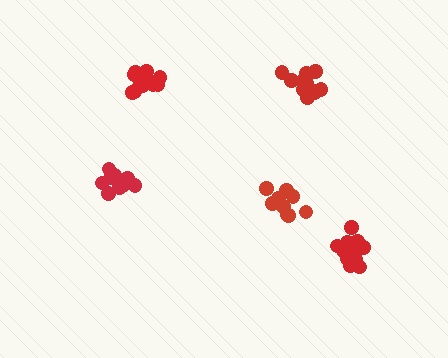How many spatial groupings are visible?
There are 5 spatial groupings.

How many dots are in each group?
Group 1: 10 dots, Group 2: 13 dots, Group 3: 10 dots, Group 4: 13 dots, Group 5: 12 dots (58 total).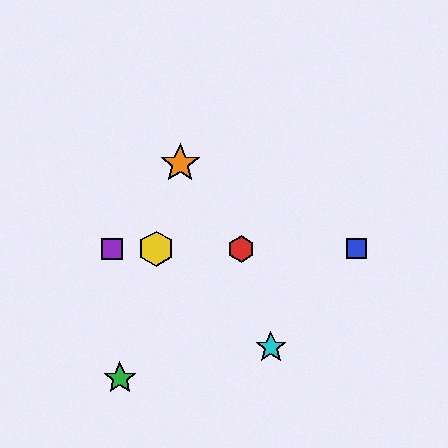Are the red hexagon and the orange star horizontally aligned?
No, the red hexagon is at y≈249 and the orange star is at y≈163.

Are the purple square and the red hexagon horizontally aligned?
Yes, both are at y≈249.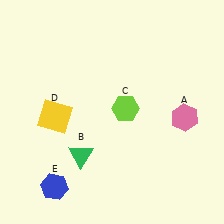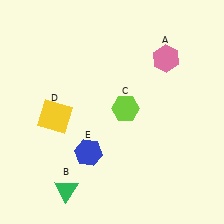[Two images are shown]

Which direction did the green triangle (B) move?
The green triangle (B) moved down.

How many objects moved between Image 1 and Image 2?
3 objects moved between the two images.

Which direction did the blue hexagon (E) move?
The blue hexagon (E) moved up.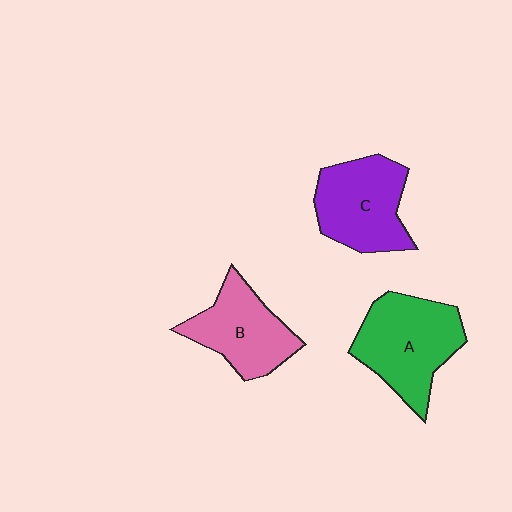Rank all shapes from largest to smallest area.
From largest to smallest: A (green), C (purple), B (pink).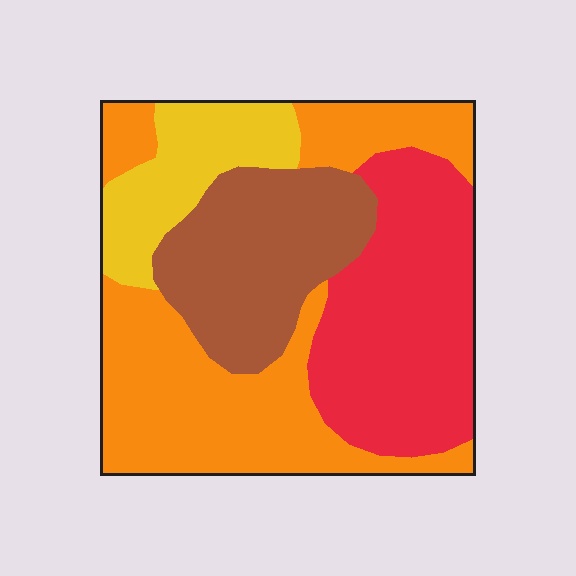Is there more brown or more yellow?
Brown.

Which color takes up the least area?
Yellow, at roughly 15%.